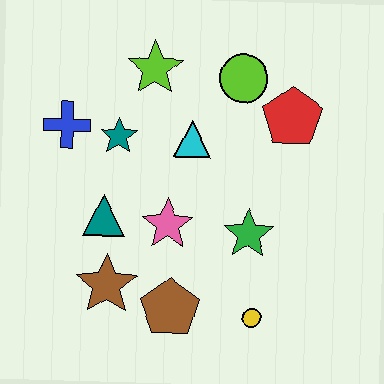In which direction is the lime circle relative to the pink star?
The lime circle is above the pink star.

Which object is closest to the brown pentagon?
The brown star is closest to the brown pentagon.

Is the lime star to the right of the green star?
No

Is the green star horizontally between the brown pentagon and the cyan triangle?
No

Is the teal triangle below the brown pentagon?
No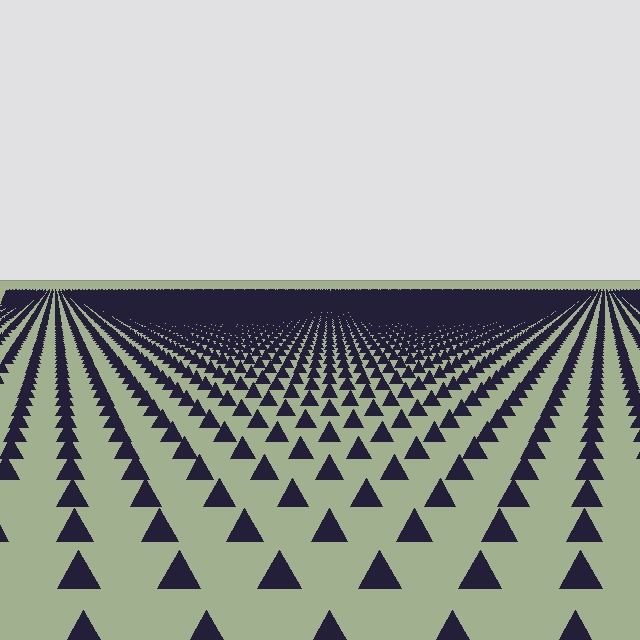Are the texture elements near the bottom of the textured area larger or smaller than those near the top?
Larger. Near the bottom, elements are closer to the viewer and appear at a bigger on-screen size.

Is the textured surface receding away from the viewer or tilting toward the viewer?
The surface is receding away from the viewer. Texture elements get smaller and denser toward the top.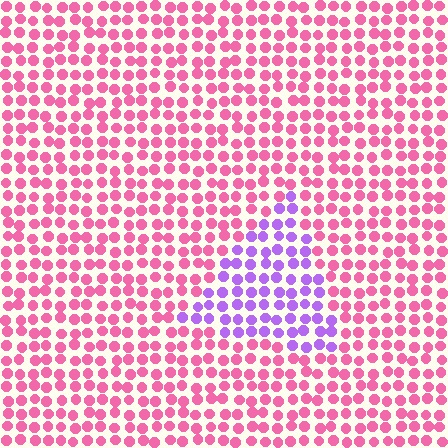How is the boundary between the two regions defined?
The boundary is defined purely by a slight shift in hue (about 57 degrees). Spacing, size, and orientation are identical on both sides.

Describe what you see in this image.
The image is filled with small pink elements in a uniform arrangement. A triangle-shaped region is visible where the elements are tinted to a slightly different hue, forming a subtle color boundary.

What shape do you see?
I see a triangle.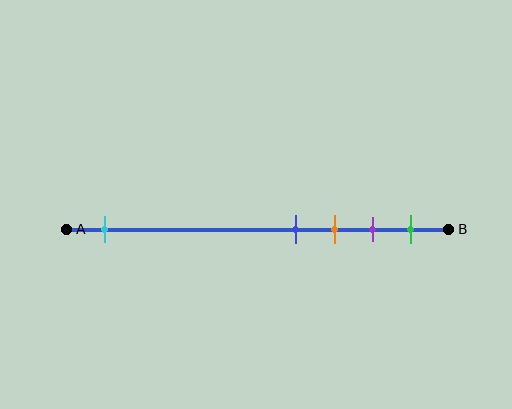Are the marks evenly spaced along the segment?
No, the marks are not evenly spaced.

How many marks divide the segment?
There are 5 marks dividing the segment.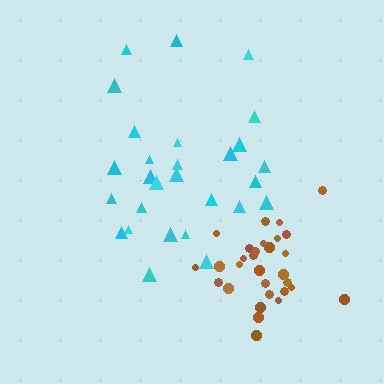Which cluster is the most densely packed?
Brown.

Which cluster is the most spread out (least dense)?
Cyan.